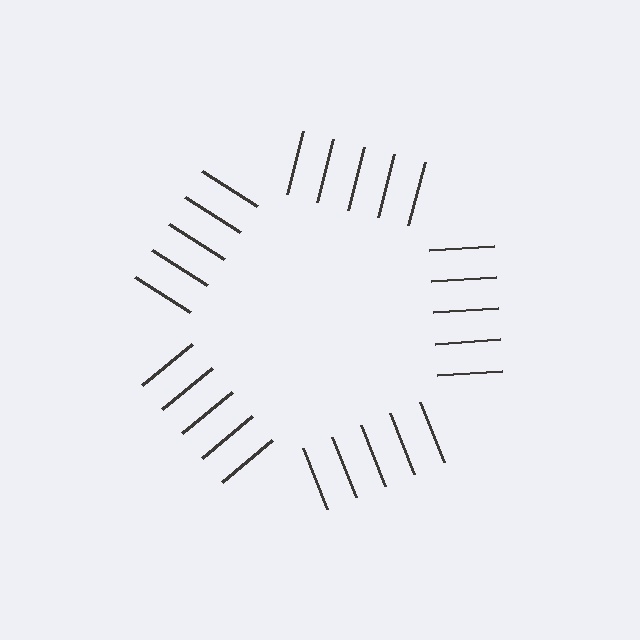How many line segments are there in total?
25 — 5 along each of the 5 edges.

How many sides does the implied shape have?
5 sides — the line-ends trace a pentagon.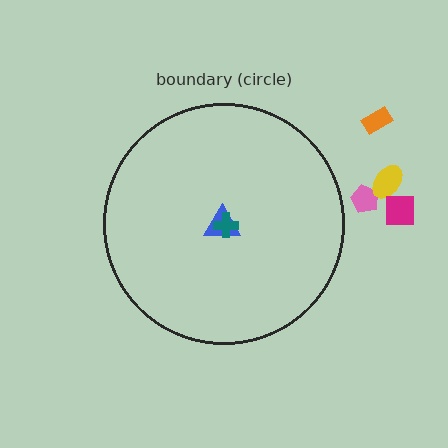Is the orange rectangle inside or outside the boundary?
Outside.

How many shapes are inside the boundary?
2 inside, 4 outside.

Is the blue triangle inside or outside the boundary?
Inside.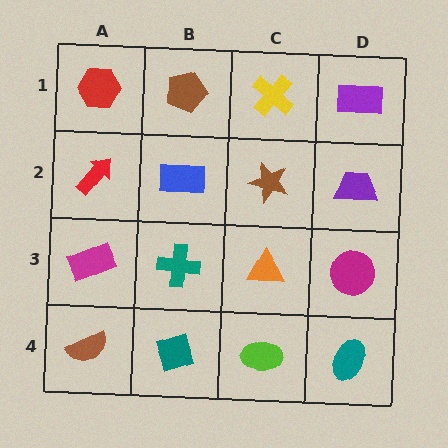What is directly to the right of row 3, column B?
An orange triangle.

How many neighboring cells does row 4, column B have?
3.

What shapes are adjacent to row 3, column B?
A blue rectangle (row 2, column B), a teal diamond (row 4, column B), a magenta rectangle (row 3, column A), an orange triangle (row 3, column C).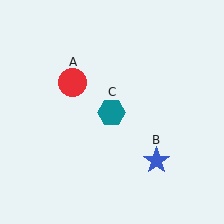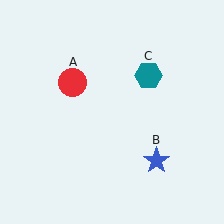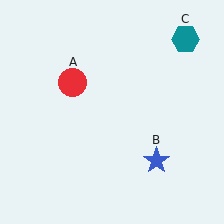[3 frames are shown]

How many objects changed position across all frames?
1 object changed position: teal hexagon (object C).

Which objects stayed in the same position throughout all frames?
Red circle (object A) and blue star (object B) remained stationary.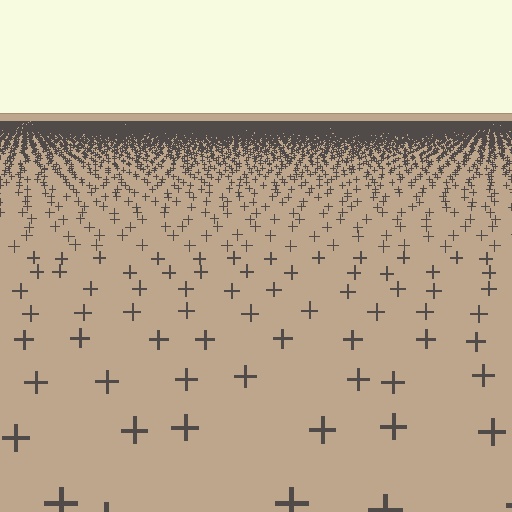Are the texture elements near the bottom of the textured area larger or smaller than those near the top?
Larger. Near the bottom, elements are closer to the viewer and appear at a bigger on-screen size.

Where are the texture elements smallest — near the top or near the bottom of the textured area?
Near the top.